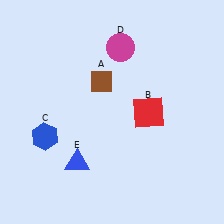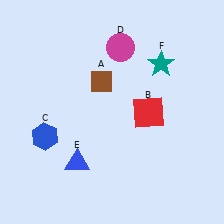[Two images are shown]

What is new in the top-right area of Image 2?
A teal star (F) was added in the top-right area of Image 2.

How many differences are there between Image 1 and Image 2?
There is 1 difference between the two images.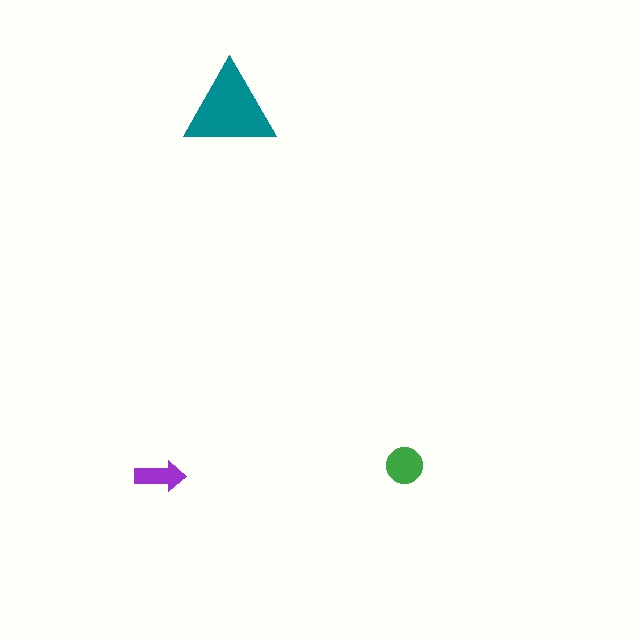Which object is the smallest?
The purple arrow.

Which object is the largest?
The teal triangle.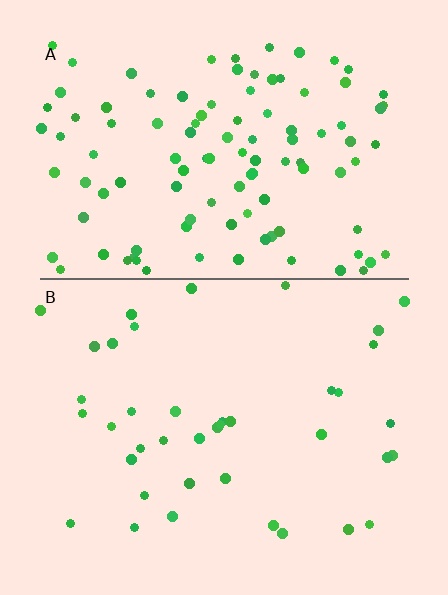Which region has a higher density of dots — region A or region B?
A (the top).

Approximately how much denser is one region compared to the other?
Approximately 2.7× — region A over region B.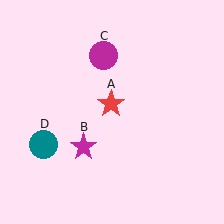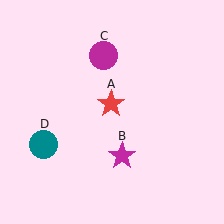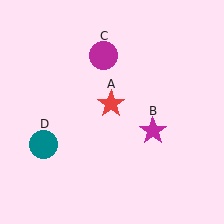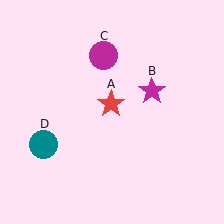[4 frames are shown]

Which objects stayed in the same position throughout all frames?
Red star (object A) and magenta circle (object C) and teal circle (object D) remained stationary.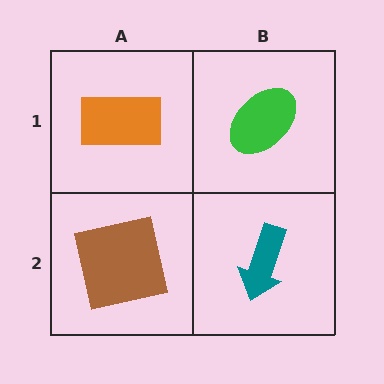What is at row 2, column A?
A brown square.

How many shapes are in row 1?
2 shapes.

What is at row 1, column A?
An orange rectangle.